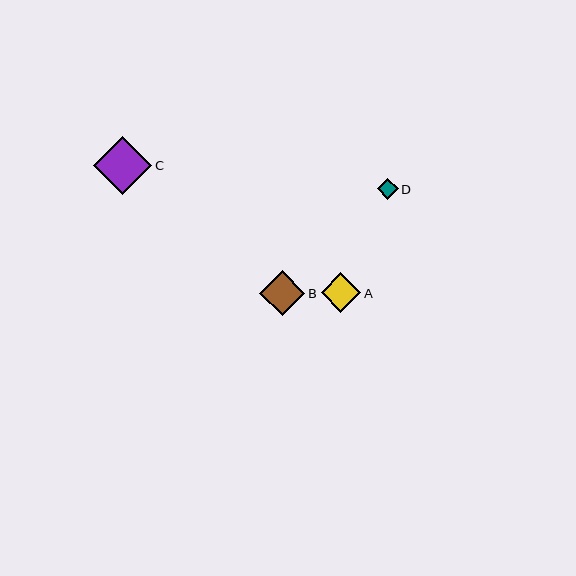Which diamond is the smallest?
Diamond D is the smallest with a size of approximately 21 pixels.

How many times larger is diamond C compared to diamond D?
Diamond C is approximately 2.8 times the size of diamond D.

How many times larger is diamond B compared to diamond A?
Diamond B is approximately 1.1 times the size of diamond A.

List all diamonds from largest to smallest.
From largest to smallest: C, B, A, D.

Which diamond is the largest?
Diamond C is the largest with a size of approximately 58 pixels.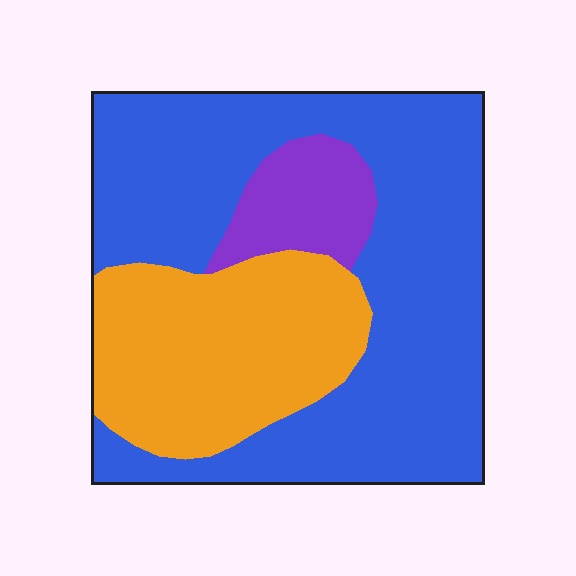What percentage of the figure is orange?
Orange covers 29% of the figure.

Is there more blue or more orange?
Blue.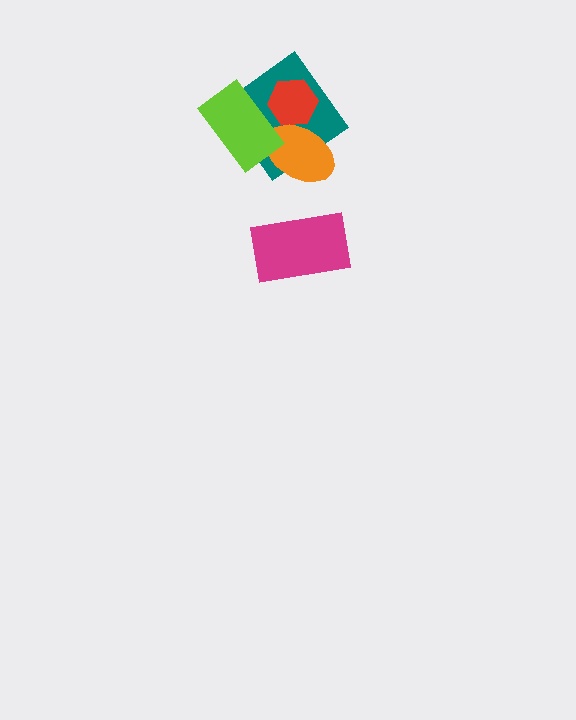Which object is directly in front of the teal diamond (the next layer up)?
The red hexagon is directly in front of the teal diamond.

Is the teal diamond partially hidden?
Yes, it is partially covered by another shape.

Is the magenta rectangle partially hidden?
No, no other shape covers it.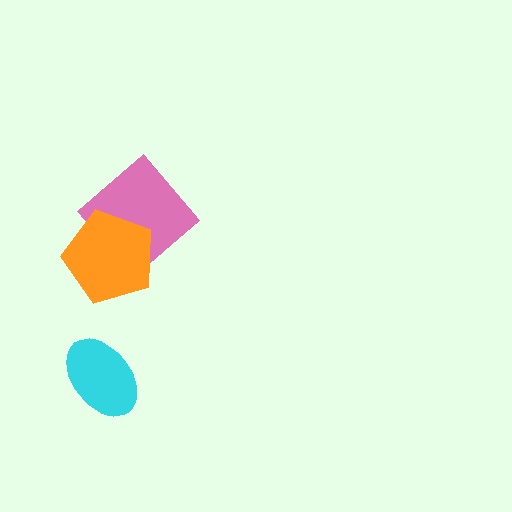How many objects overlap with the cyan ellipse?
0 objects overlap with the cyan ellipse.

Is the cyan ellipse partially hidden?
No, no other shape covers it.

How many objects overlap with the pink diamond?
1 object overlaps with the pink diamond.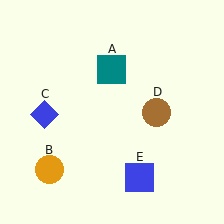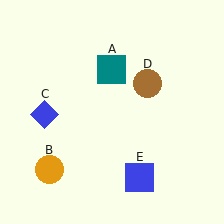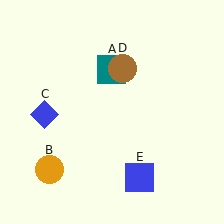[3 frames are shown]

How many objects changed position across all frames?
1 object changed position: brown circle (object D).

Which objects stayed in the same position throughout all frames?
Teal square (object A) and orange circle (object B) and blue diamond (object C) and blue square (object E) remained stationary.